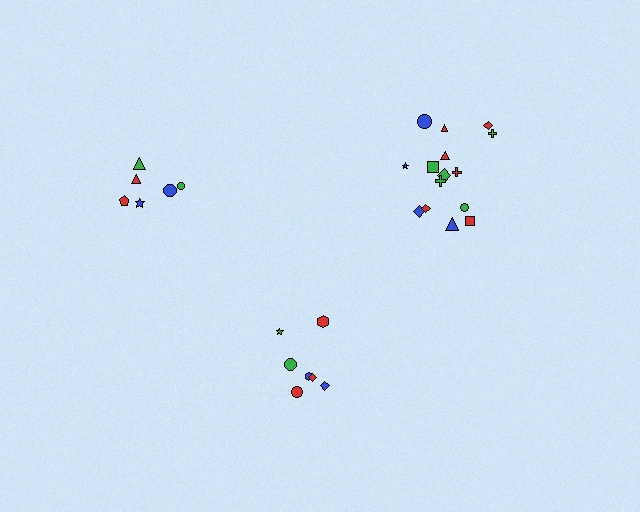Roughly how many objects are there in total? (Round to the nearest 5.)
Roughly 30 objects in total.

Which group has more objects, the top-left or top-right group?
The top-right group.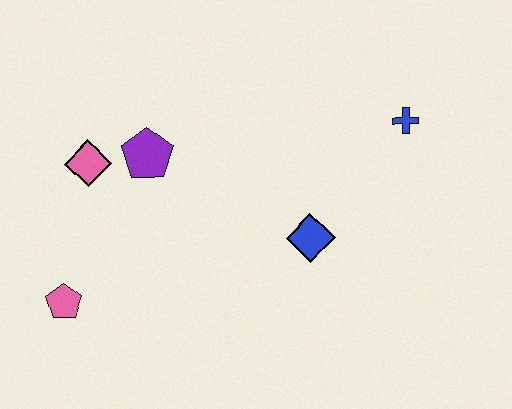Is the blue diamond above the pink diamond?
No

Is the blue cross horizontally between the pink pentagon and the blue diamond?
No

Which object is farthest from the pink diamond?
The blue cross is farthest from the pink diamond.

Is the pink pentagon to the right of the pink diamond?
No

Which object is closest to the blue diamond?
The blue cross is closest to the blue diamond.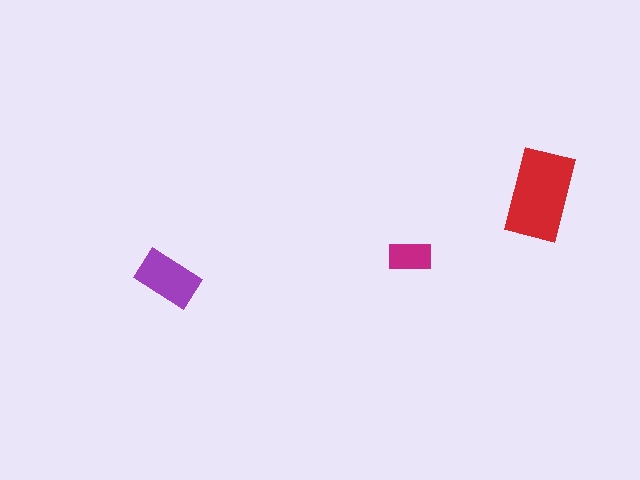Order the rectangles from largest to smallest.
the red one, the purple one, the magenta one.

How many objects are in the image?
There are 3 objects in the image.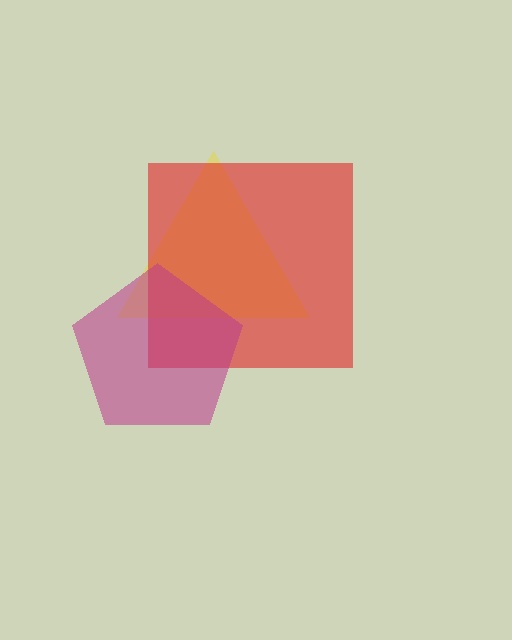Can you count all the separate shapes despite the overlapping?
Yes, there are 3 separate shapes.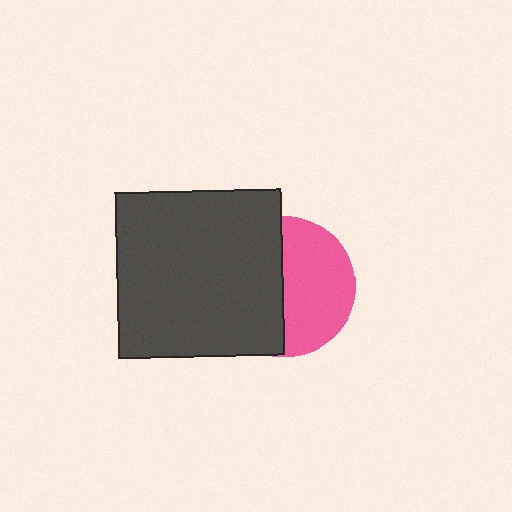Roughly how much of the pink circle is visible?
About half of it is visible (roughly 51%).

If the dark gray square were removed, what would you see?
You would see the complete pink circle.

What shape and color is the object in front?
The object in front is a dark gray square.